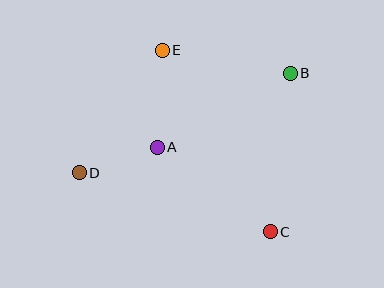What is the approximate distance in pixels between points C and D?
The distance between C and D is approximately 200 pixels.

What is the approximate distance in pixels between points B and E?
The distance between B and E is approximately 130 pixels.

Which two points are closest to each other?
Points A and D are closest to each other.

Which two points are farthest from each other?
Points B and D are farthest from each other.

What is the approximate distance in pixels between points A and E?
The distance between A and E is approximately 97 pixels.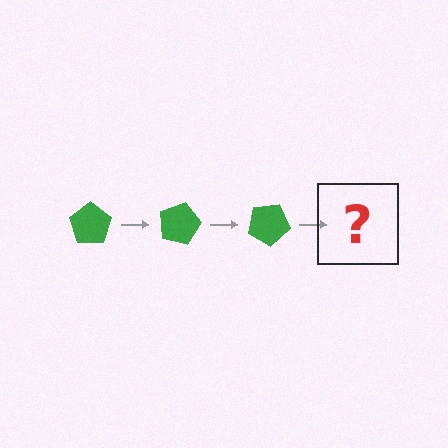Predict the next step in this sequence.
The next step is a green pentagon rotated 45 degrees.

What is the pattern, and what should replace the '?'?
The pattern is that the pentagon rotates 15 degrees each step. The '?' should be a green pentagon rotated 45 degrees.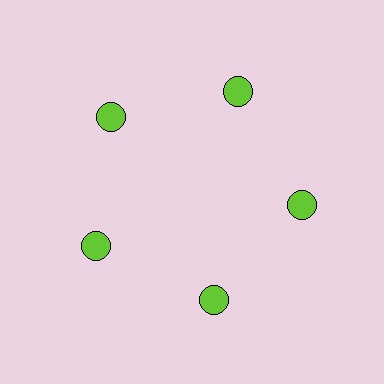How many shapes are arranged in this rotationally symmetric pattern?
There are 5 shapes, arranged in 5 groups of 1.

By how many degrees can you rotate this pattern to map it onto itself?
The pattern maps onto itself every 72 degrees of rotation.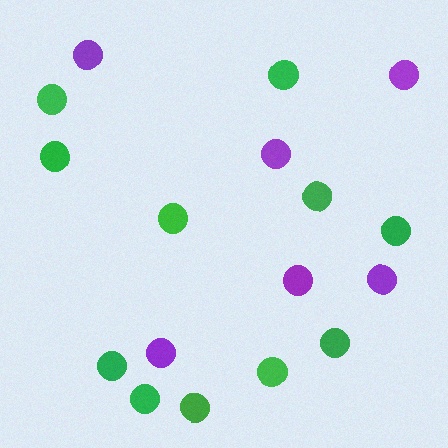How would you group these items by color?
There are 2 groups: one group of green circles (11) and one group of purple circles (6).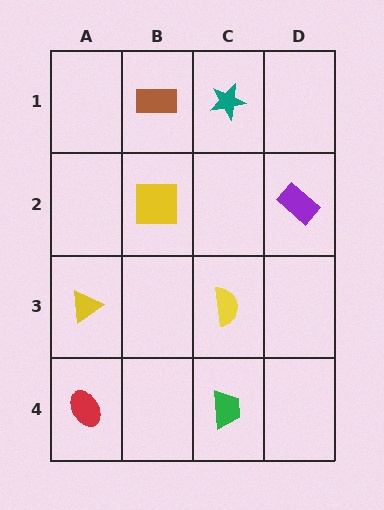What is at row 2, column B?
A yellow square.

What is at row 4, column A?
A red ellipse.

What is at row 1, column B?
A brown rectangle.